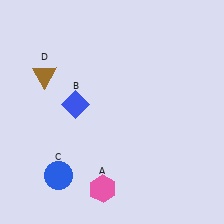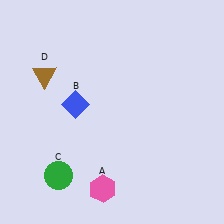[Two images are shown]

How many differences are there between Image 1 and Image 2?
There is 1 difference between the two images.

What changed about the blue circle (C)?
In Image 1, C is blue. In Image 2, it changed to green.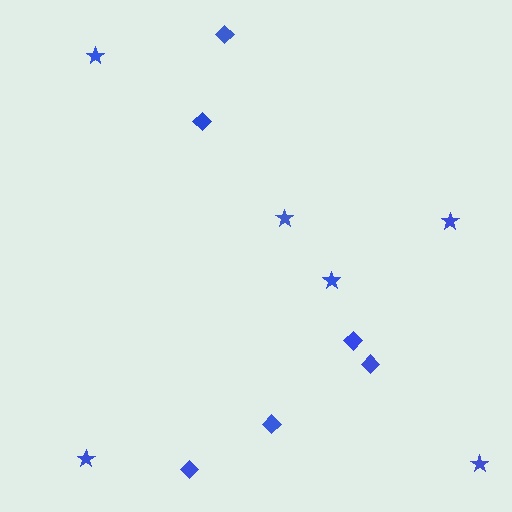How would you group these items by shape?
There are 2 groups: one group of diamonds (6) and one group of stars (6).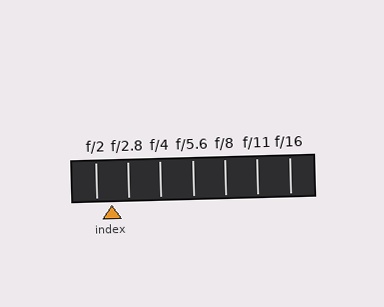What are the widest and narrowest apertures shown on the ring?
The widest aperture shown is f/2 and the narrowest is f/16.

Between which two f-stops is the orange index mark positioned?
The index mark is between f/2 and f/2.8.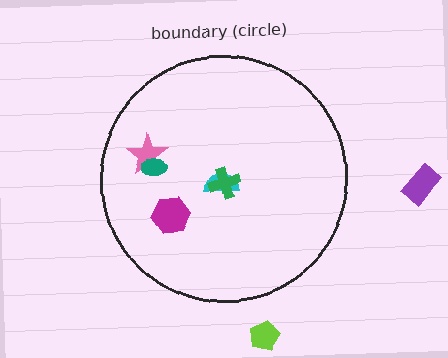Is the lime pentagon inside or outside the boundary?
Outside.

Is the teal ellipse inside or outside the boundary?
Inside.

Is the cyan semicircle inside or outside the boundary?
Inside.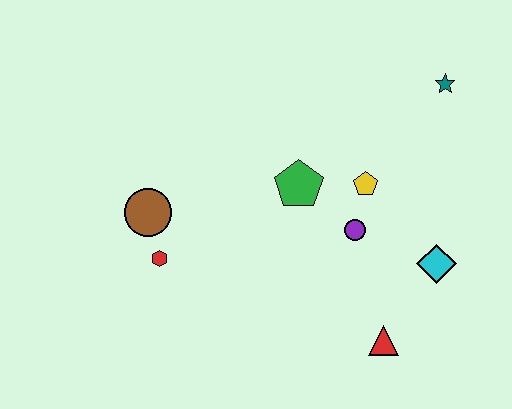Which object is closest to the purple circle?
The yellow pentagon is closest to the purple circle.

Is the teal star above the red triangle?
Yes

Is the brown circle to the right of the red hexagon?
No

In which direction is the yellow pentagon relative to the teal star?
The yellow pentagon is below the teal star.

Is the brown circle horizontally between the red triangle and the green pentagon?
No